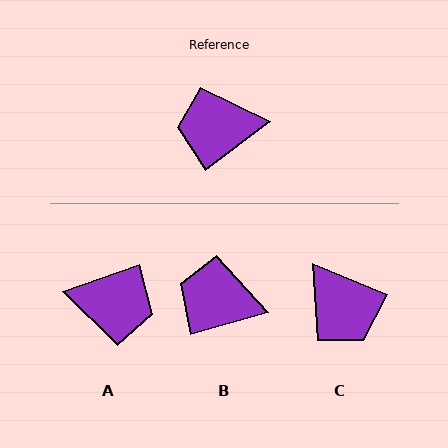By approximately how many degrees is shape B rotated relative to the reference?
Approximately 22 degrees clockwise.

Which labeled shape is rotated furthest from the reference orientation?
A, about 162 degrees away.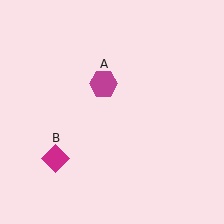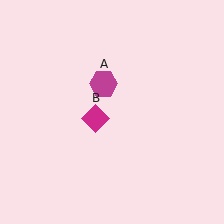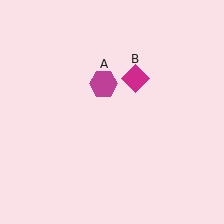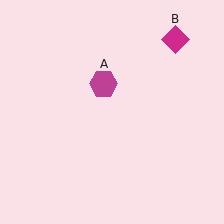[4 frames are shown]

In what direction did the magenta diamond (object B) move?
The magenta diamond (object B) moved up and to the right.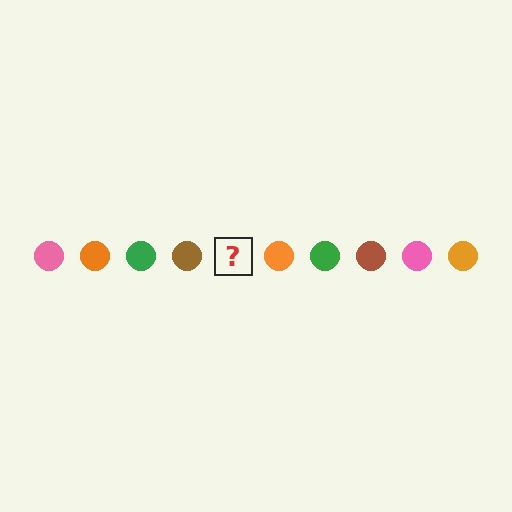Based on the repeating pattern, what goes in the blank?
The blank should be a pink circle.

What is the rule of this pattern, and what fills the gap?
The rule is that the pattern cycles through pink, orange, green, brown circles. The gap should be filled with a pink circle.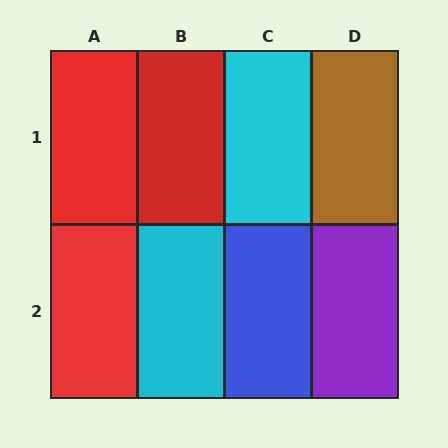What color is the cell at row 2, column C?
Blue.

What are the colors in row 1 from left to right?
Red, red, cyan, brown.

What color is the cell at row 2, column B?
Cyan.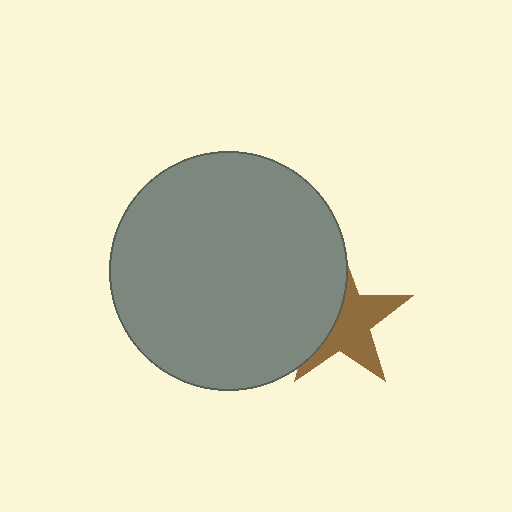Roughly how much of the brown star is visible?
About half of it is visible (roughly 56%).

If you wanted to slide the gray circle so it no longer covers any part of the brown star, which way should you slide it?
Slide it left — that is the most direct way to separate the two shapes.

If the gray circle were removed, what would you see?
You would see the complete brown star.